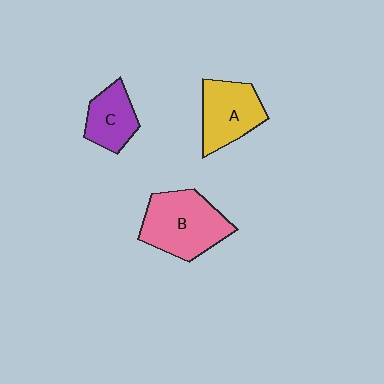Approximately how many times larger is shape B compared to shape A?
Approximately 1.3 times.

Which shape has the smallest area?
Shape C (purple).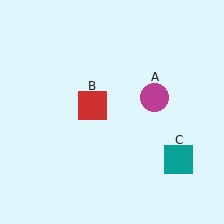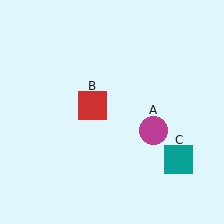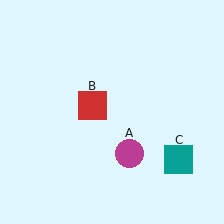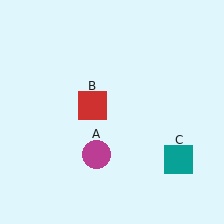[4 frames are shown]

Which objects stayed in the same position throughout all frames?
Red square (object B) and teal square (object C) remained stationary.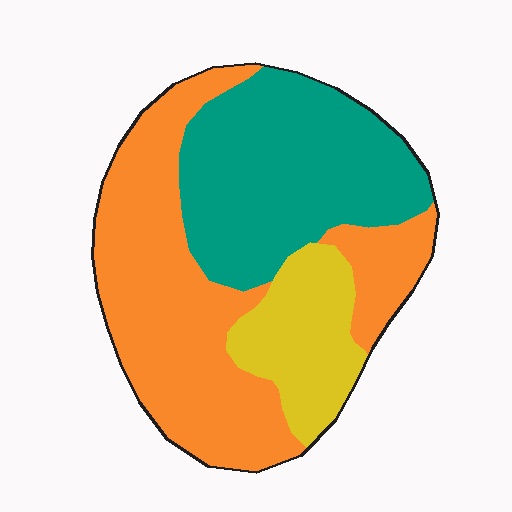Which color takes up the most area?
Orange, at roughly 50%.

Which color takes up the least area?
Yellow, at roughly 15%.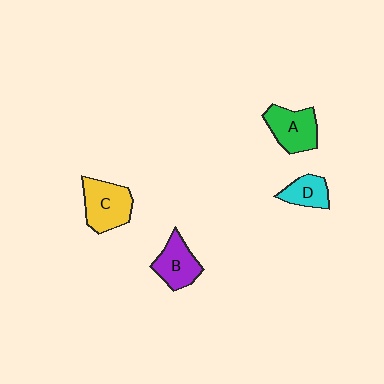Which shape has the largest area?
Shape C (yellow).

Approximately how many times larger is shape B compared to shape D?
Approximately 1.4 times.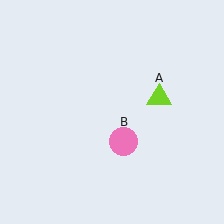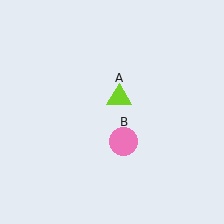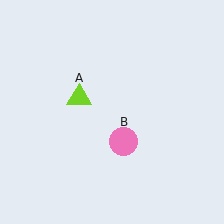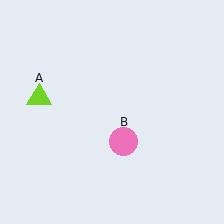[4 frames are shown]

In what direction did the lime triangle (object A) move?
The lime triangle (object A) moved left.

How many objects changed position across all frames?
1 object changed position: lime triangle (object A).